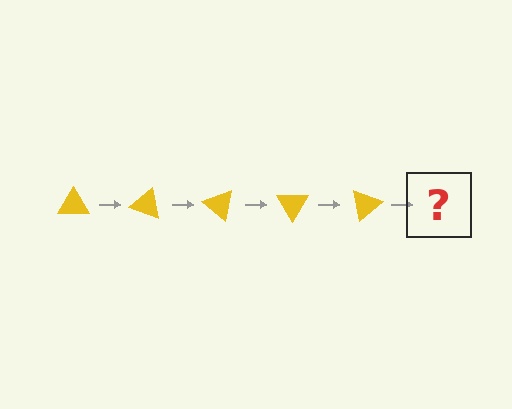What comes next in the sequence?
The next element should be a yellow triangle rotated 100 degrees.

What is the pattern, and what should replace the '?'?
The pattern is that the triangle rotates 20 degrees each step. The '?' should be a yellow triangle rotated 100 degrees.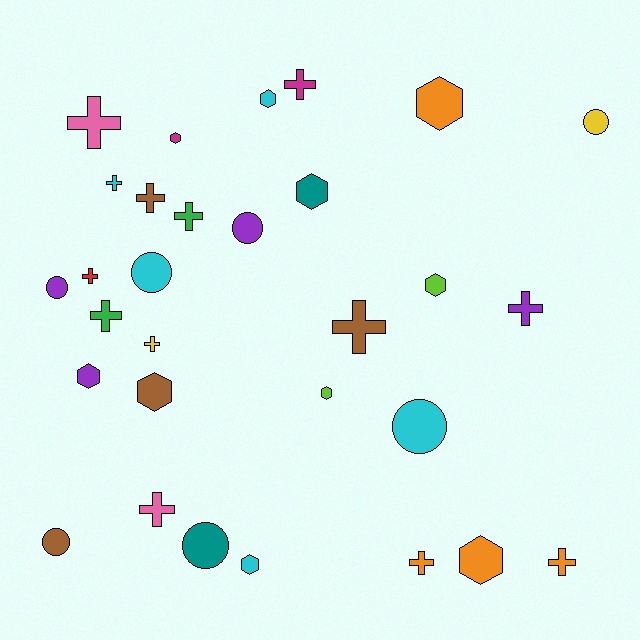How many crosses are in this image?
There are 13 crosses.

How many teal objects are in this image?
There are 2 teal objects.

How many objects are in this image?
There are 30 objects.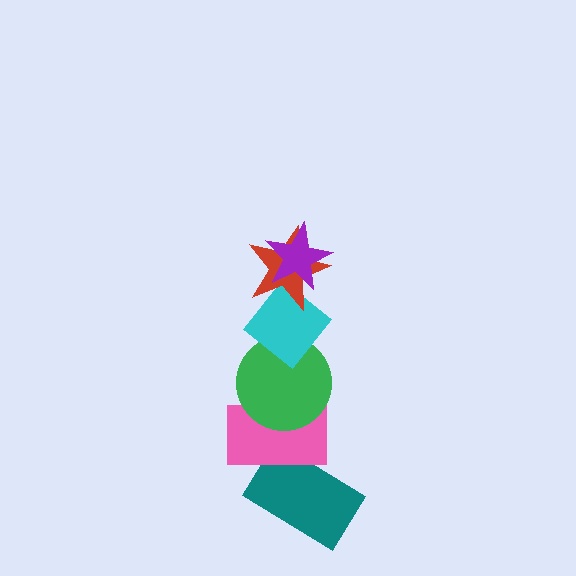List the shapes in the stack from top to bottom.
From top to bottom: the purple star, the red star, the cyan diamond, the green circle, the pink rectangle, the teal rectangle.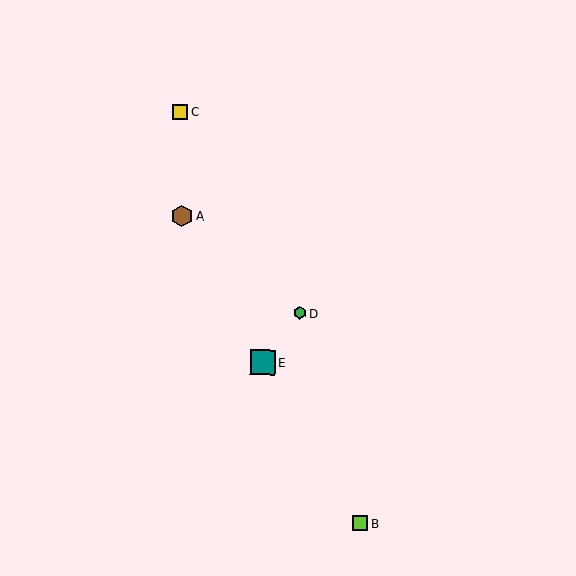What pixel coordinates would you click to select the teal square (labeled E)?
Click at (263, 363) to select the teal square E.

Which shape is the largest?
The teal square (labeled E) is the largest.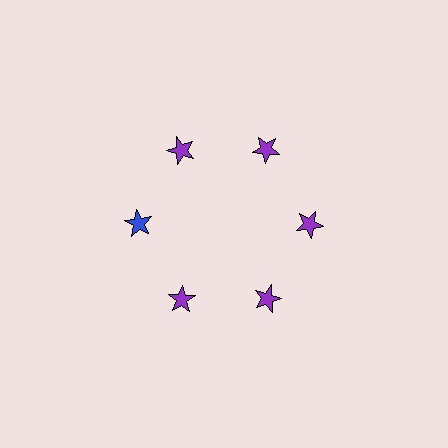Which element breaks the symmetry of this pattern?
The blue star at roughly the 9 o'clock position breaks the symmetry. All other shapes are purple stars.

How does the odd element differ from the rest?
It has a different color: blue instead of purple.